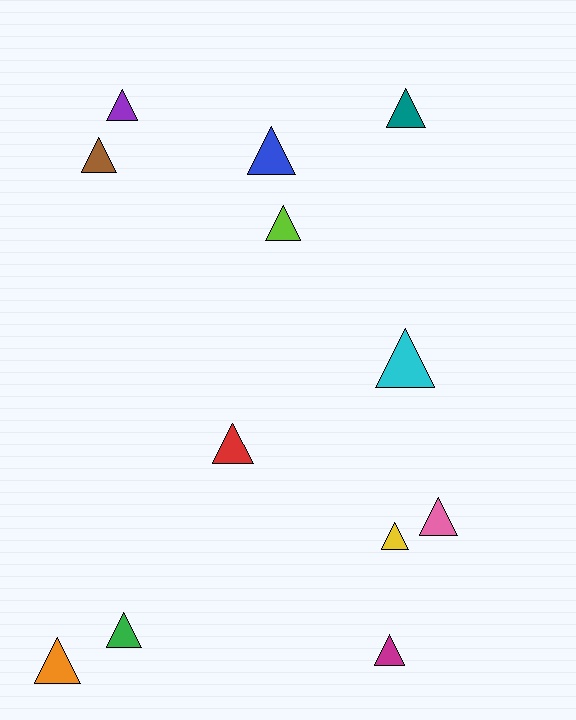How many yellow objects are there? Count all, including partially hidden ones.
There is 1 yellow object.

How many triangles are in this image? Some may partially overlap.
There are 12 triangles.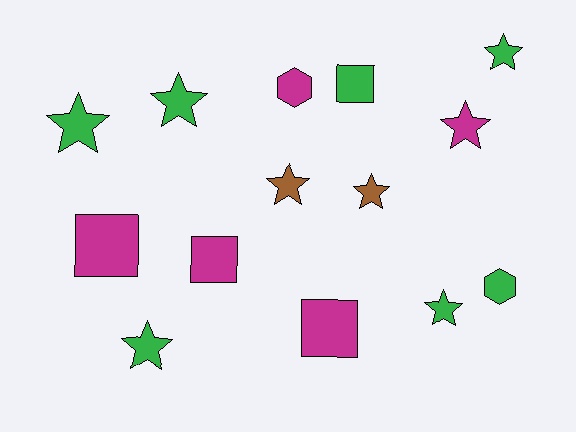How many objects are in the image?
There are 14 objects.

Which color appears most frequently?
Green, with 7 objects.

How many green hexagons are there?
There is 1 green hexagon.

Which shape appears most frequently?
Star, with 8 objects.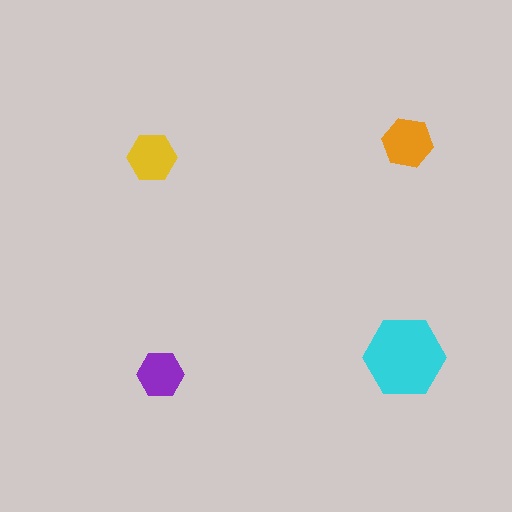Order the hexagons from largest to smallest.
the cyan one, the orange one, the yellow one, the purple one.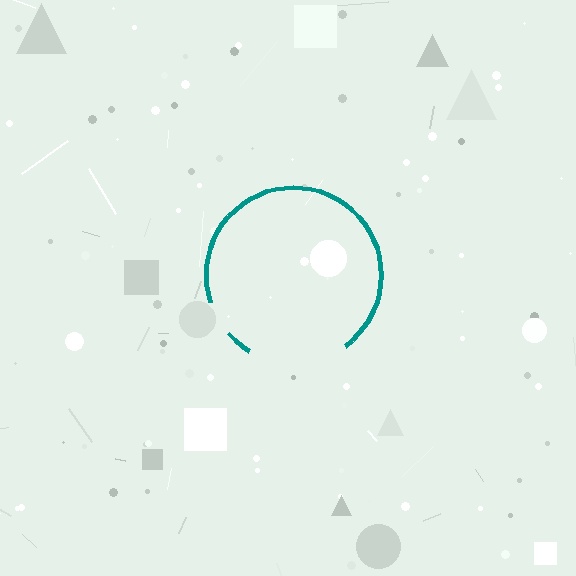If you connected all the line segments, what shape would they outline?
They would outline a circle.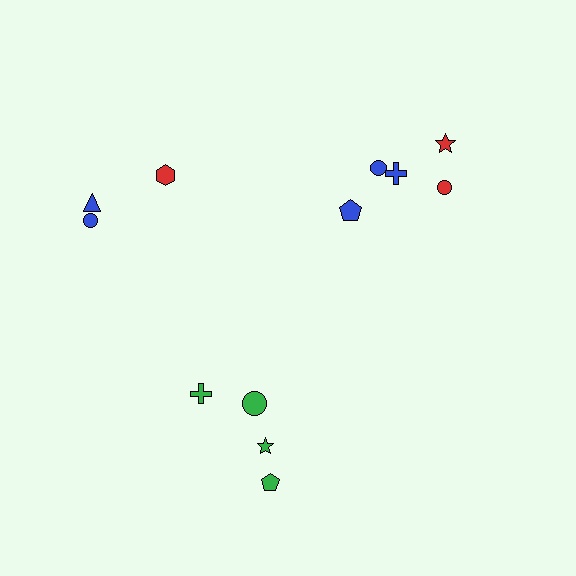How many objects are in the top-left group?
There are 3 objects.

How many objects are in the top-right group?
There are 5 objects.